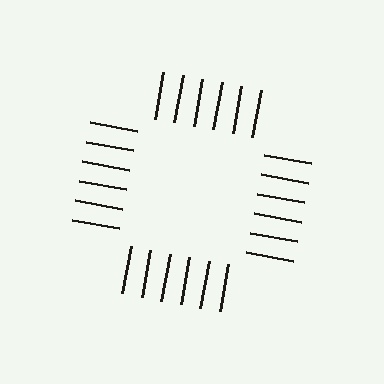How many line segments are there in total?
24 — 6 along each of the 4 edges.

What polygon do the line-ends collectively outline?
An illusory square — the line segments terminate on its edges but no continuous stroke is drawn.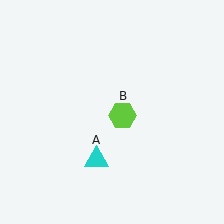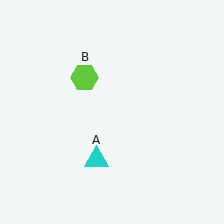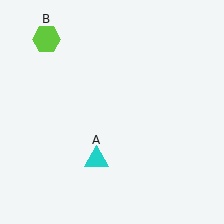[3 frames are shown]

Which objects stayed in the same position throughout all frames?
Cyan triangle (object A) remained stationary.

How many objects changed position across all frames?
1 object changed position: lime hexagon (object B).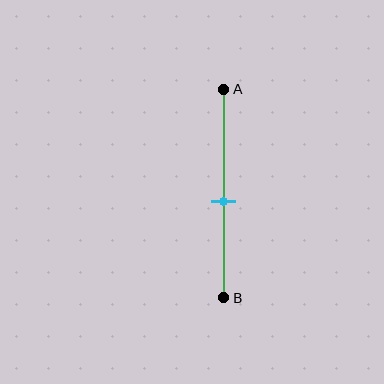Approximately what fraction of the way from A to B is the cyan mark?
The cyan mark is approximately 55% of the way from A to B.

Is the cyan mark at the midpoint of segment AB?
No, the mark is at about 55% from A, not at the 50% midpoint.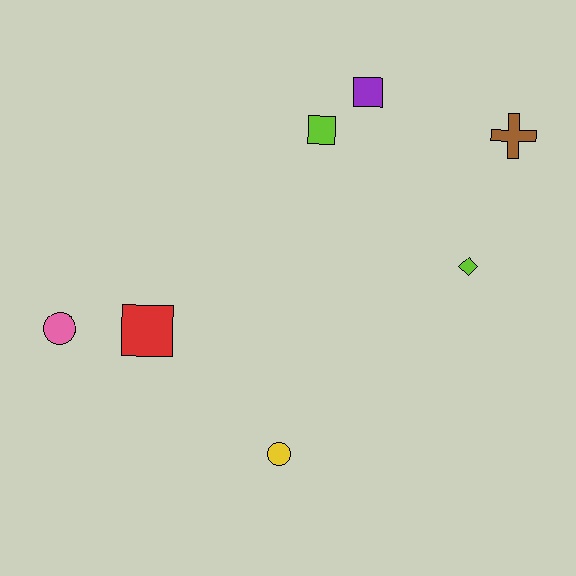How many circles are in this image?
There are 2 circles.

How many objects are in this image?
There are 7 objects.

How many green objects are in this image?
There are no green objects.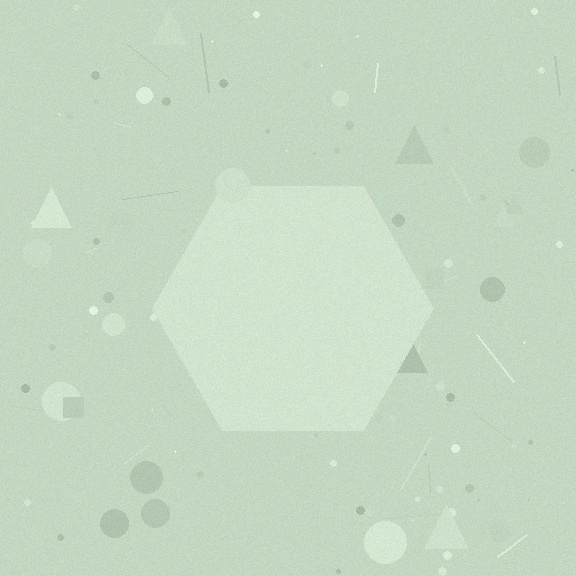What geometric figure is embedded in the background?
A hexagon is embedded in the background.